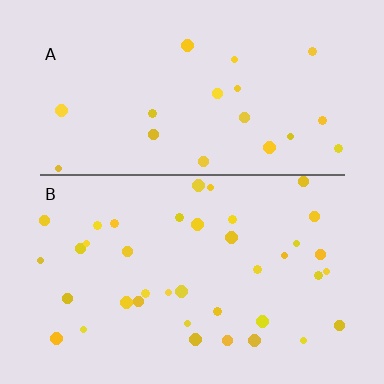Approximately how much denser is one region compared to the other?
Approximately 2.0× — region B over region A.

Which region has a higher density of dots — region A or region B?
B (the bottom).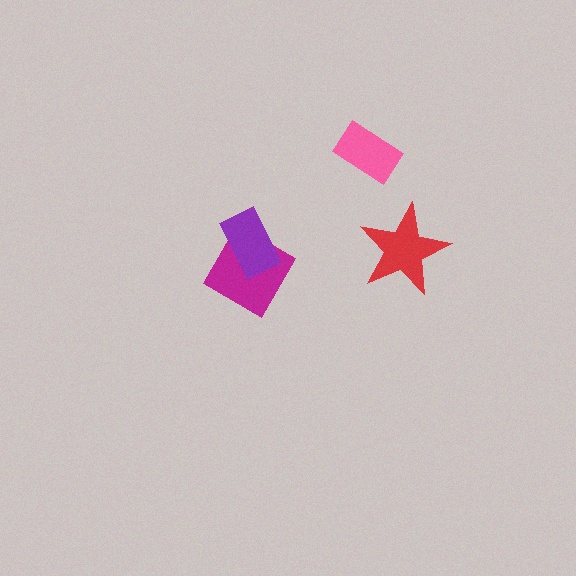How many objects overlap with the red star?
0 objects overlap with the red star.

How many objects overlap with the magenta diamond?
1 object overlaps with the magenta diamond.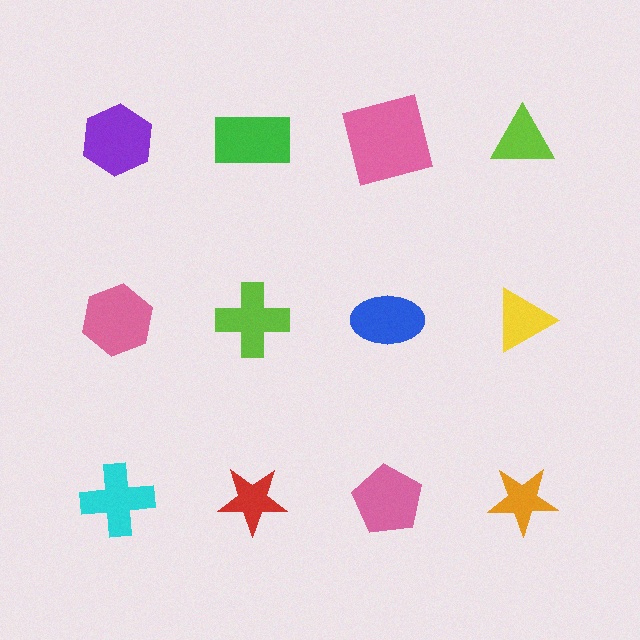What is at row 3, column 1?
A cyan cross.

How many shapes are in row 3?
4 shapes.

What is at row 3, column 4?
An orange star.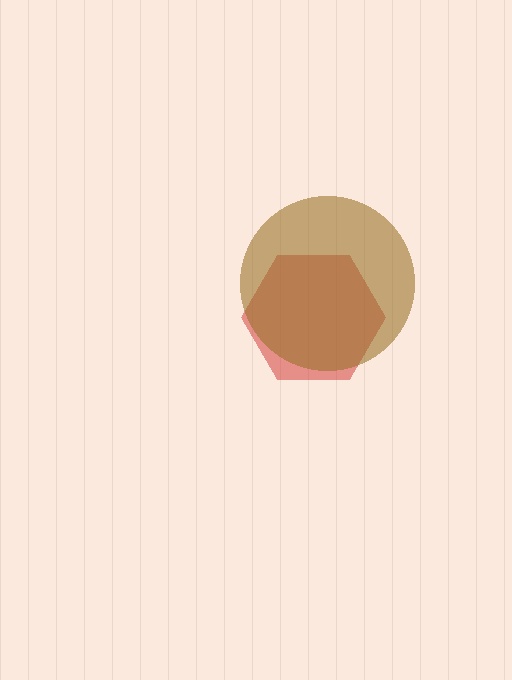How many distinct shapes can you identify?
There are 2 distinct shapes: a red hexagon, a brown circle.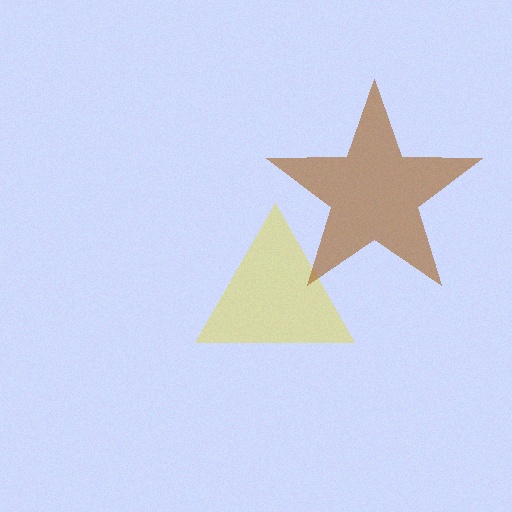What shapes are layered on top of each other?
The layered shapes are: a yellow triangle, a brown star.